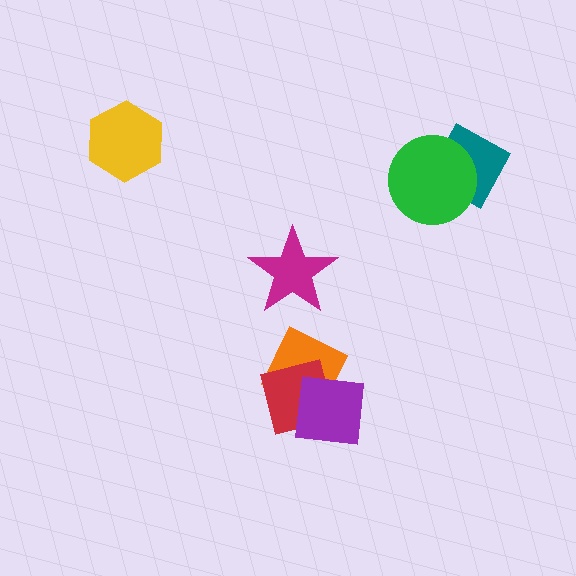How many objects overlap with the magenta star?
0 objects overlap with the magenta star.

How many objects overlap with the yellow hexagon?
0 objects overlap with the yellow hexagon.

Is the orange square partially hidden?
Yes, it is partially covered by another shape.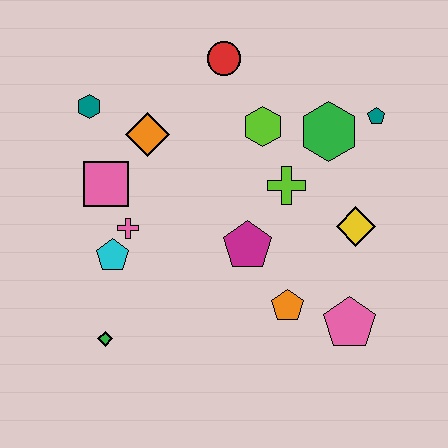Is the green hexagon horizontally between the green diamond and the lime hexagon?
No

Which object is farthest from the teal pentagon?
The green diamond is farthest from the teal pentagon.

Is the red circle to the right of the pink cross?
Yes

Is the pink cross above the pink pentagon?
Yes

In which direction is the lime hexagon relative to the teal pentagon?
The lime hexagon is to the left of the teal pentagon.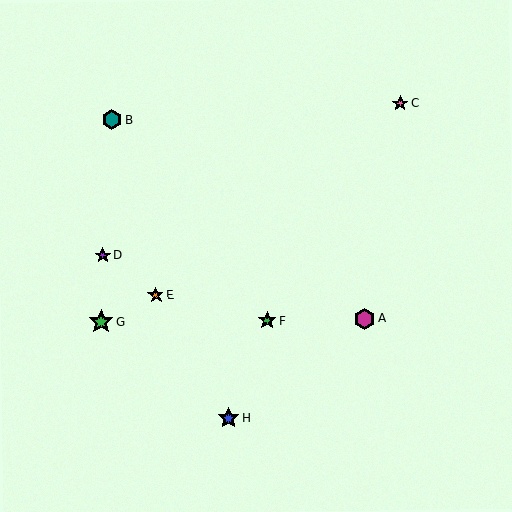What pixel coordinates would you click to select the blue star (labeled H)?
Click at (228, 419) to select the blue star H.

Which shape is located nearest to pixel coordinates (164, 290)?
The orange star (labeled E) at (156, 296) is nearest to that location.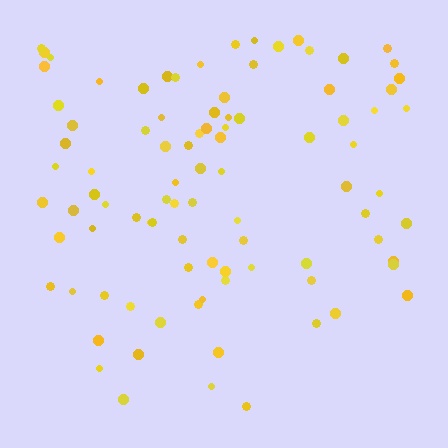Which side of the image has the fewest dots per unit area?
The bottom.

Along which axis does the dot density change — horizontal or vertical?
Vertical.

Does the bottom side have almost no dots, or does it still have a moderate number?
Still a moderate number, just noticeably fewer than the top.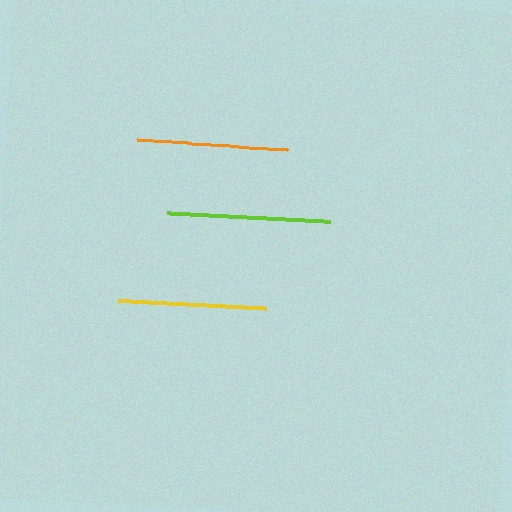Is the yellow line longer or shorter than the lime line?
The lime line is longer than the yellow line.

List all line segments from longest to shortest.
From longest to shortest: lime, orange, yellow.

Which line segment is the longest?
The lime line is the longest at approximately 163 pixels.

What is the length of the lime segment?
The lime segment is approximately 163 pixels long.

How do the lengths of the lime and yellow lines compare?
The lime and yellow lines are approximately the same length.